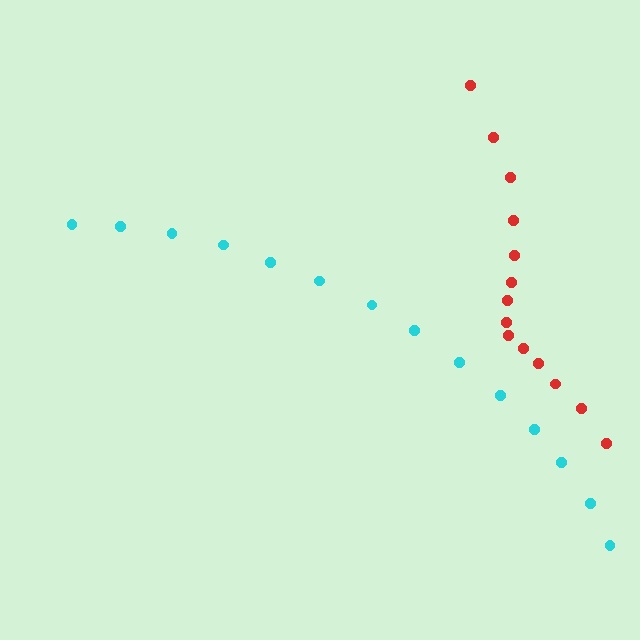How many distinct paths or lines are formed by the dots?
There are 2 distinct paths.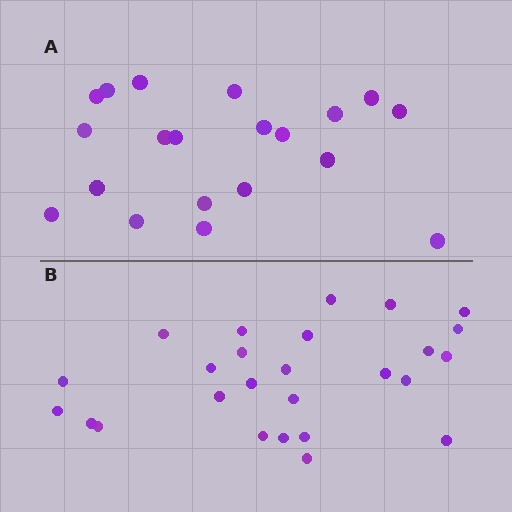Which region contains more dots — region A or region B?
Region B (the bottom region) has more dots.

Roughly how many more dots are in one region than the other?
Region B has about 6 more dots than region A.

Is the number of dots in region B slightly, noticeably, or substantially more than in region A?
Region B has noticeably more, but not dramatically so. The ratio is roughly 1.3 to 1.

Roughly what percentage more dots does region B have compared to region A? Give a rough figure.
About 30% more.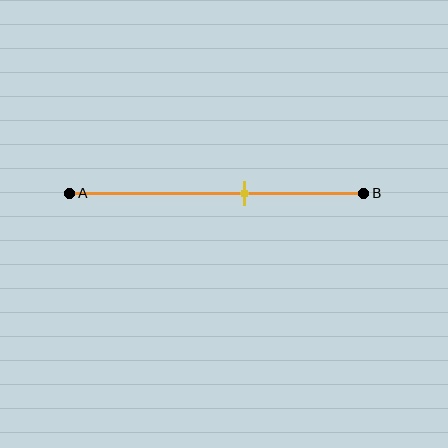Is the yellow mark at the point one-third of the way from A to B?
No, the mark is at about 60% from A, not at the 33% one-third point.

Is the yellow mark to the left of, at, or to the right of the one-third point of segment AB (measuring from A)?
The yellow mark is to the right of the one-third point of segment AB.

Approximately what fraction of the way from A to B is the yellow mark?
The yellow mark is approximately 60% of the way from A to B.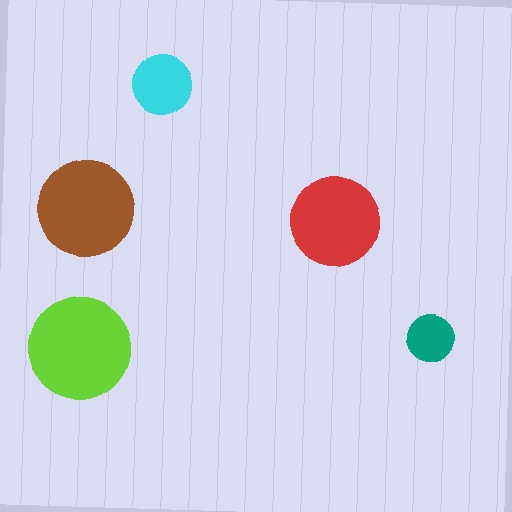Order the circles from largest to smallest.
the lime one, the brown one, the red one, the cyan one, the teal one.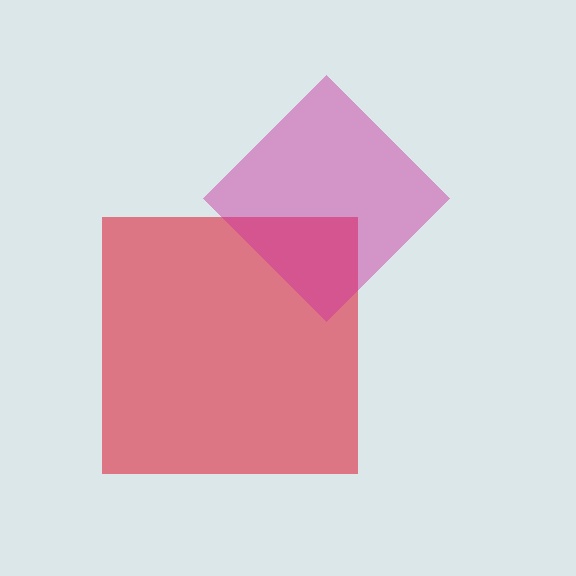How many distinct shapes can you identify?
There are 2 distinct shapes: a red square, a magenta diamond.